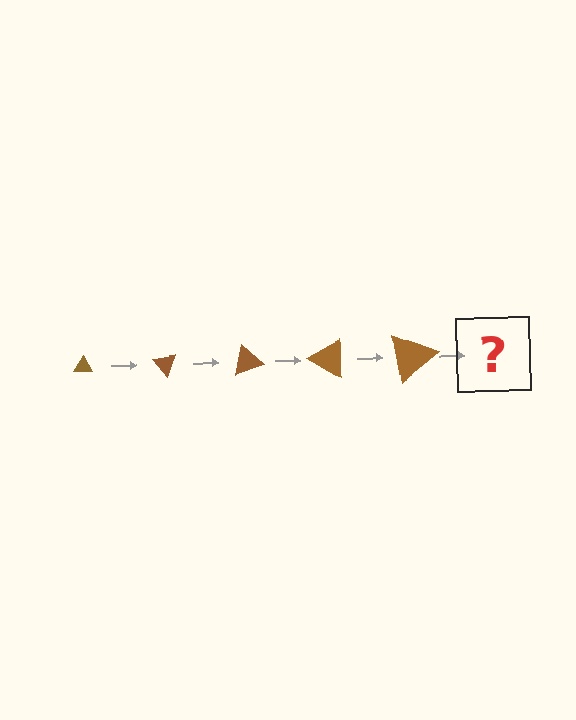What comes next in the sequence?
The next element should be a triangle, larger than the previous one and rotated 250 degrees from the start.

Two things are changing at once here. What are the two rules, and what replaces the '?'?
The two rules are that the triangle grows larger each step and it rotates 50 degrees each step. The '?' should be a triangle, larger than the previous one and rotated 250 degrees from the start.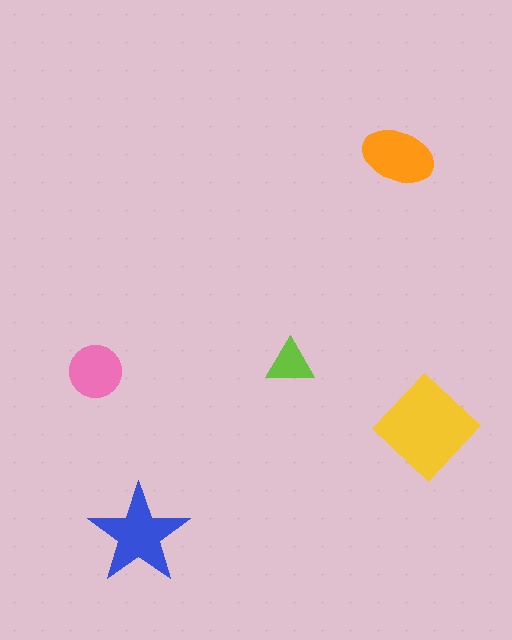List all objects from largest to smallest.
The yellow diamond, the blue star, the orange ellipse, the pink circle, the lime triangle.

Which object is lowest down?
The blue star is bottommost.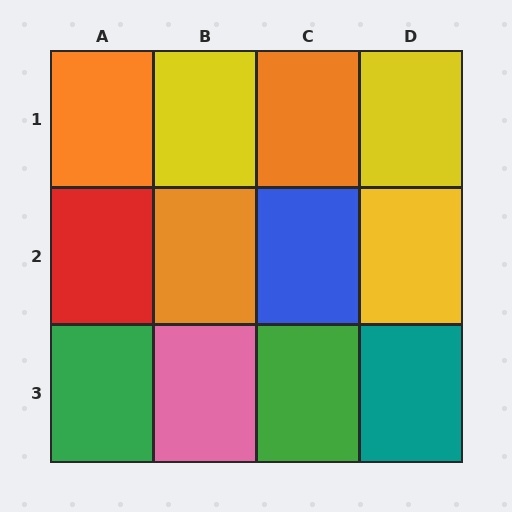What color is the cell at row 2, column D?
Yellow.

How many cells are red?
1 cell is red.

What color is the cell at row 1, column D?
Yellow.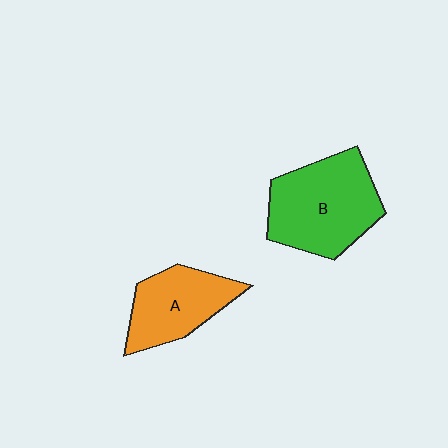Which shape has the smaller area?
Shape A (orange).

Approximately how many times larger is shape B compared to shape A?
Approximately 1.4 times.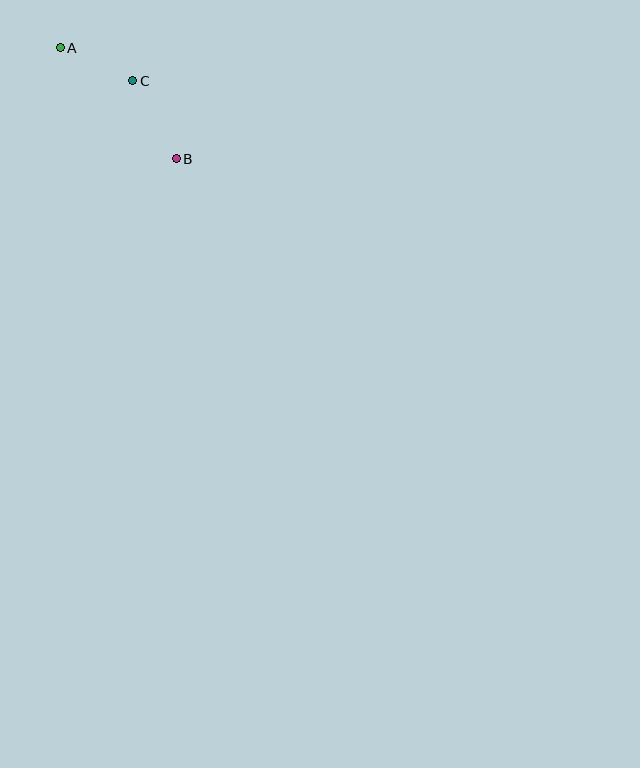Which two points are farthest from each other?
Points A and B are farthest from each other.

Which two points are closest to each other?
Points A and C are closest to each other.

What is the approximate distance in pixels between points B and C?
The distance between B and C is approximately 89 pixels.